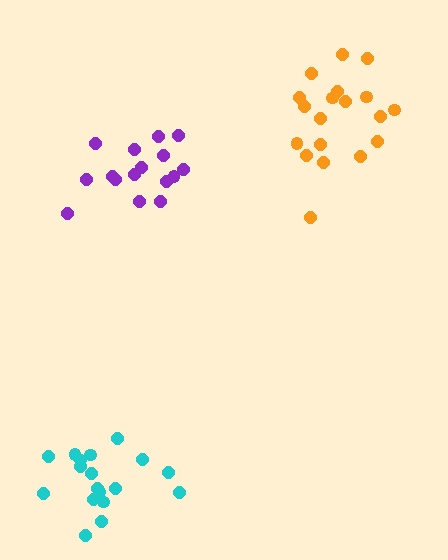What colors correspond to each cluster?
The clusters are colored: cyan, orange, purple.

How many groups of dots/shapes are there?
There are 3 groups.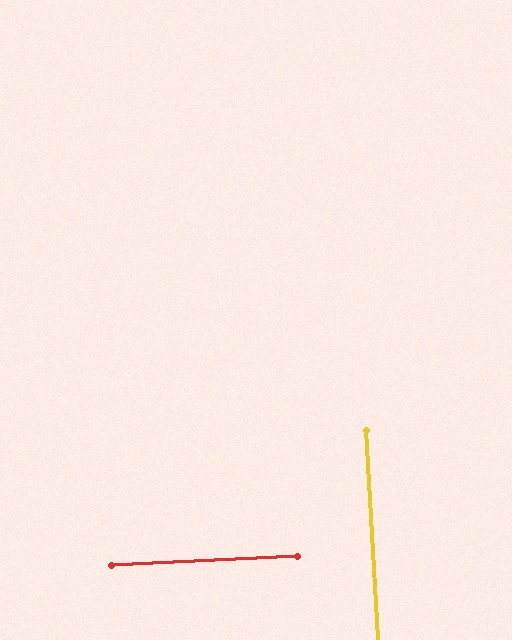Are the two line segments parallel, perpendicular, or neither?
Perpendicular — they meet at approximately 89°.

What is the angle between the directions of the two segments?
Approximately 89 degrees.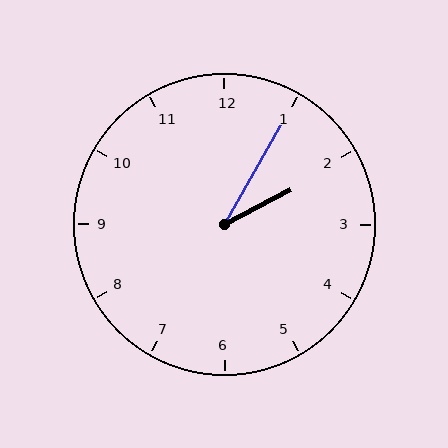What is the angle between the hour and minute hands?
Approximately 32 degrees.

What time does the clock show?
2:05.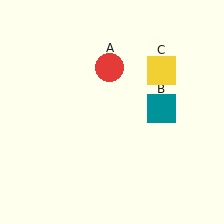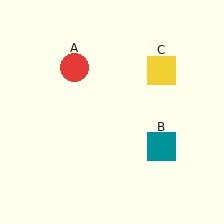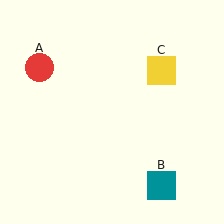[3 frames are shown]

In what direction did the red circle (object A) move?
The red circle (object A) moved left.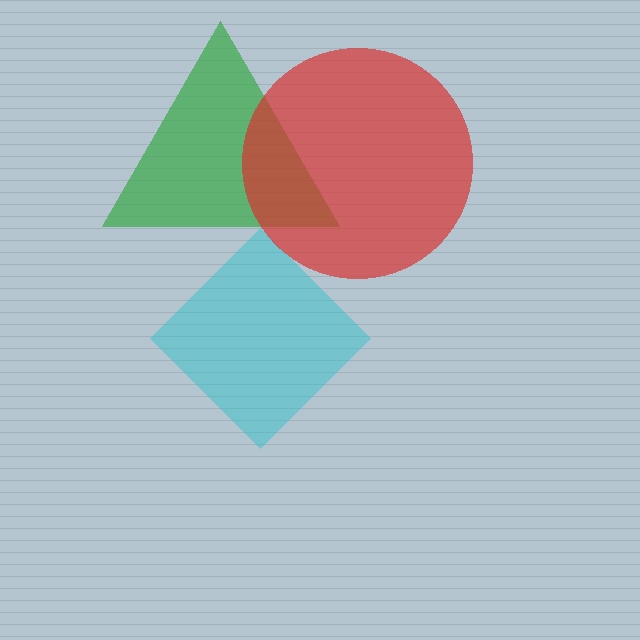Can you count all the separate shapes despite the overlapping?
Yes, there are 3 separate shapes.